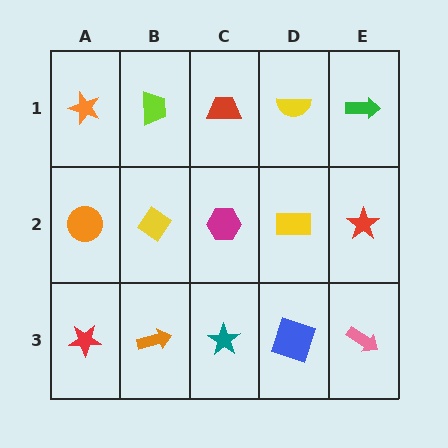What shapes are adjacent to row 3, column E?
A red star (row 2, column E), a blue square (row 3, column D).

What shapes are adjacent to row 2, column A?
An orange star (row 1, column A), a red star (row 3, column A), a yellow diamond (row 2, column B).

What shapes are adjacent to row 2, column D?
A yellow semicircle (row 1, column D), a blue square (row 3, column D), a magenta hexagon (row 2, column C), a red star (row 2, column E).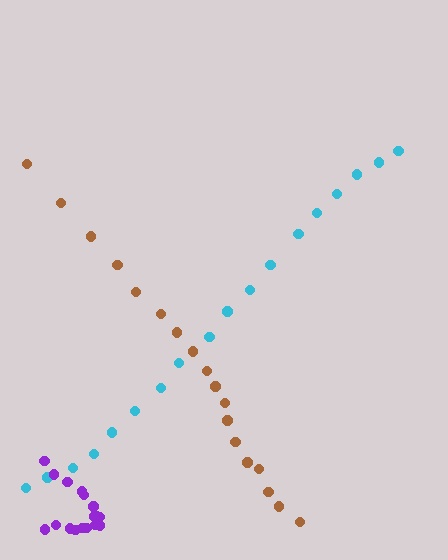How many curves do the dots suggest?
There are 3 distinct paths.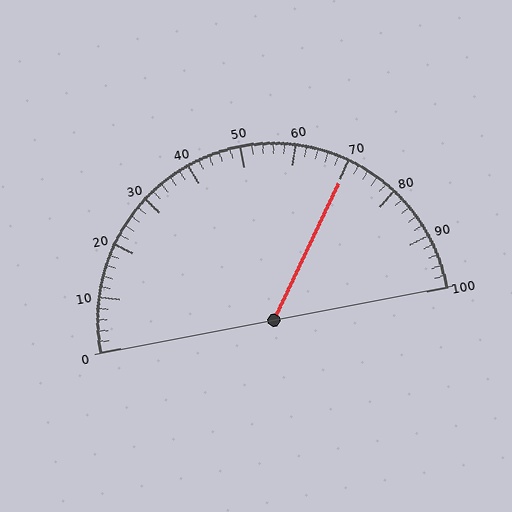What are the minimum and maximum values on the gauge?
The gauge ranges from 0 to 100.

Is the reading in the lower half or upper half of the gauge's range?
The reading is in the upper half of the range (0 to 100).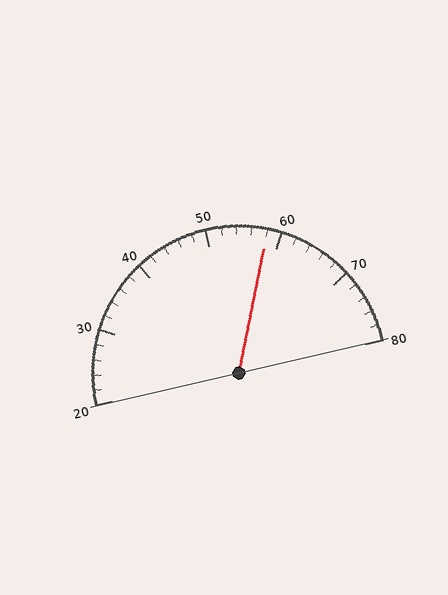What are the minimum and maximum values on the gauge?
The gauge ranges from 20 to 80.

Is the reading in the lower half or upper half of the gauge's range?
The reading is in the upper half of the range (20 to 80).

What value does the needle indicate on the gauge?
The needle indicates approximately 58.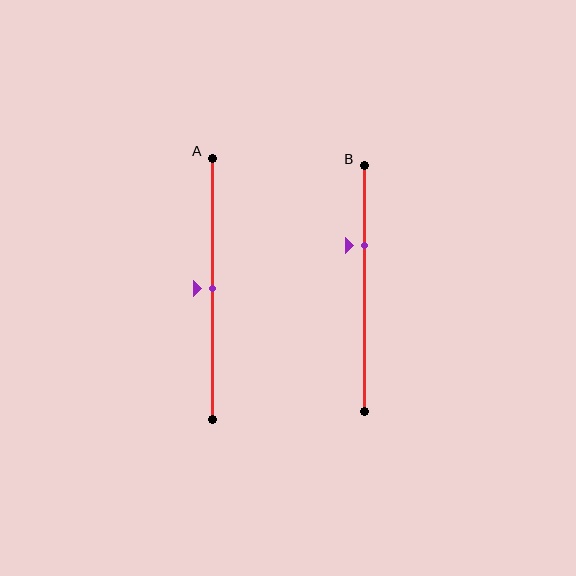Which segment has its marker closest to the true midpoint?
Segment A has its marker closest to the true midpoint.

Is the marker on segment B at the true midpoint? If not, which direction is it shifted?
No, the marker on segment B is shifted upward by about 17% of the segment length.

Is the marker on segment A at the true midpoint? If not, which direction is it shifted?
Yes, the marker on segment A is at the true midpoint.